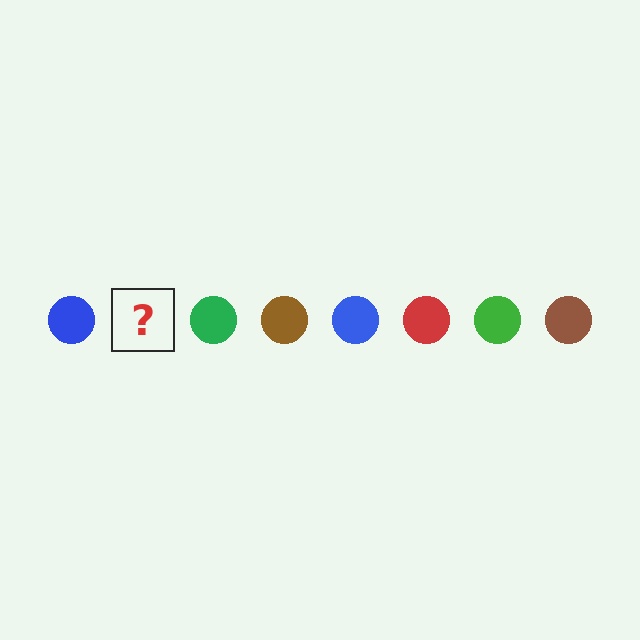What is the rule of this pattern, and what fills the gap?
The rule is that the pattern cycles through blue, red, green, brown circles. The gap should be filled with a red circle.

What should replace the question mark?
The question mark should be replaced with a red circle.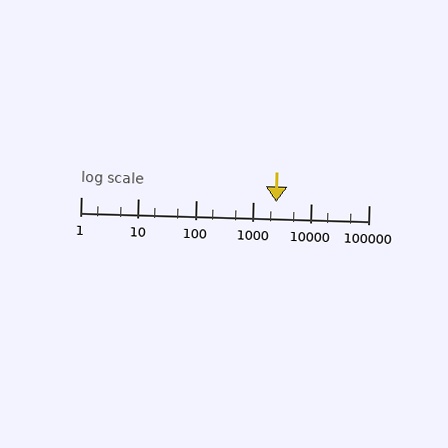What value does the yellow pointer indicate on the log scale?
The pointer indicates approximately 2500.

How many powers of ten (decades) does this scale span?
The scale spans 5 decades, from 1 to 100000.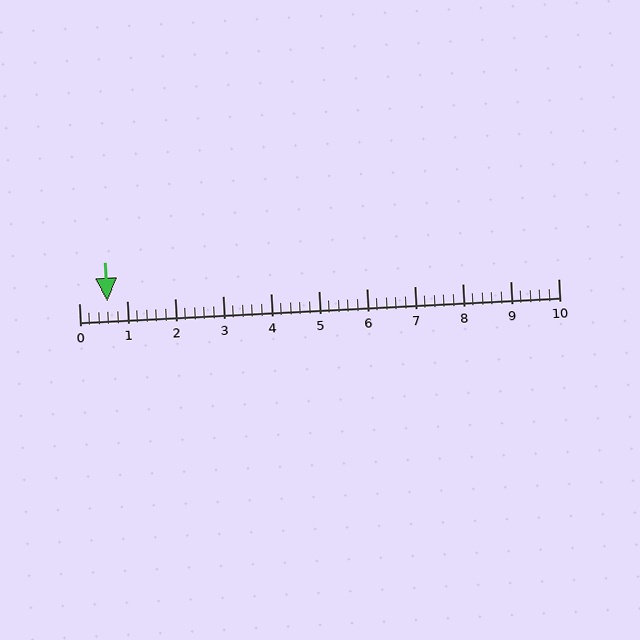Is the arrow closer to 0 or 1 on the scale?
The arrow is closer to 1.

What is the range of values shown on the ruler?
The ruler shows values from 0 to 10.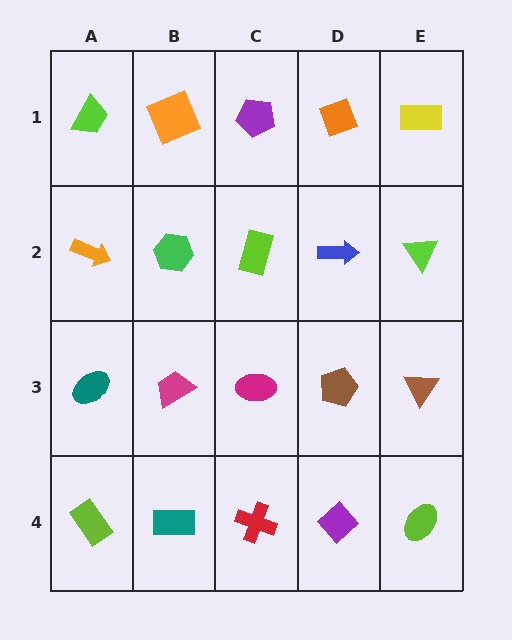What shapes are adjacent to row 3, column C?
A lime rectangle (row 2, column C), a red cross (row 4, column C), a magenta trapezoid (row 3, column B), a brown pentagon (row 3, column D).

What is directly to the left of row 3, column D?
A magenta ellipse.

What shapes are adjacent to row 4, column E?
A brown triangle (row 3, column E), a purple diamond (row 4, column D).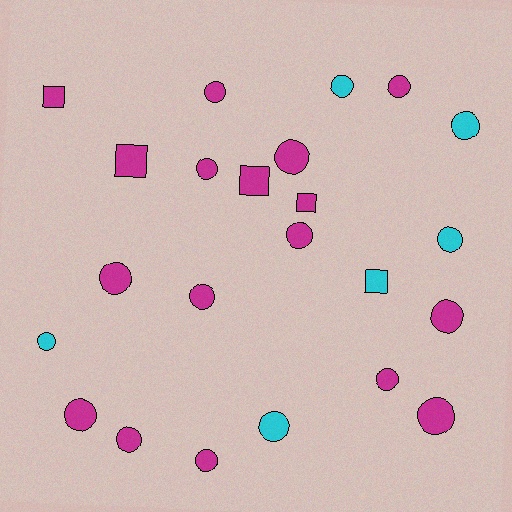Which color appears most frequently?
Magenta, with 17 objects.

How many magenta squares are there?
There are 4 magenta squares.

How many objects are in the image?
There are 23 objects.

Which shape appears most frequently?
Circle, with 18 objects.